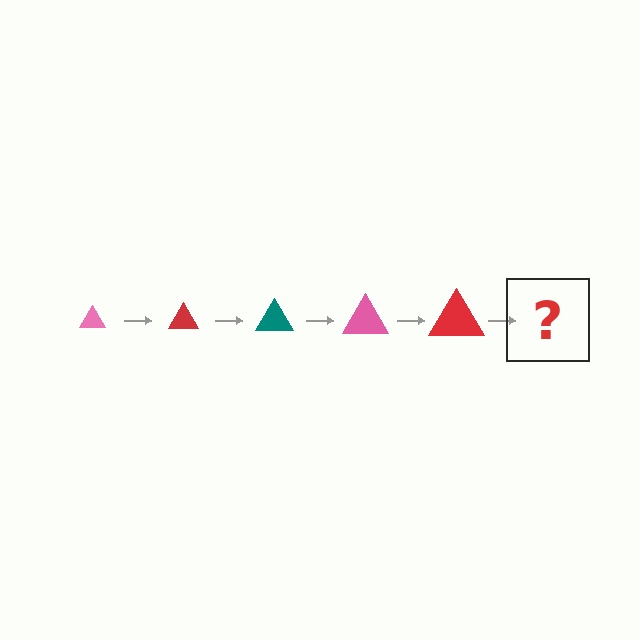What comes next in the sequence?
The next element should be a teal triangle, larger than the previous one.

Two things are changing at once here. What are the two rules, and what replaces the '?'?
The two rules are that the triangle grows larger each step and the color cycles through pink, red, and teal. The '?' should be a teal triangle, larger than the previous one.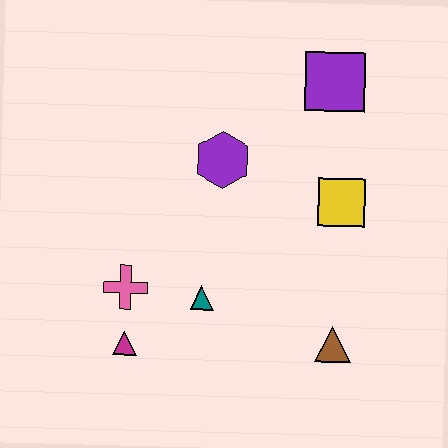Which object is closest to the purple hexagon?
The yellow square is closest to the purple hexagon.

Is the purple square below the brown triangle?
No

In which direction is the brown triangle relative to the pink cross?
The brown triangle is to the right of the pink cross.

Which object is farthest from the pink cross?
The purple square is farthest from the pink cross.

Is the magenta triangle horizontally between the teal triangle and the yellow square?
No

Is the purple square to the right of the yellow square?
No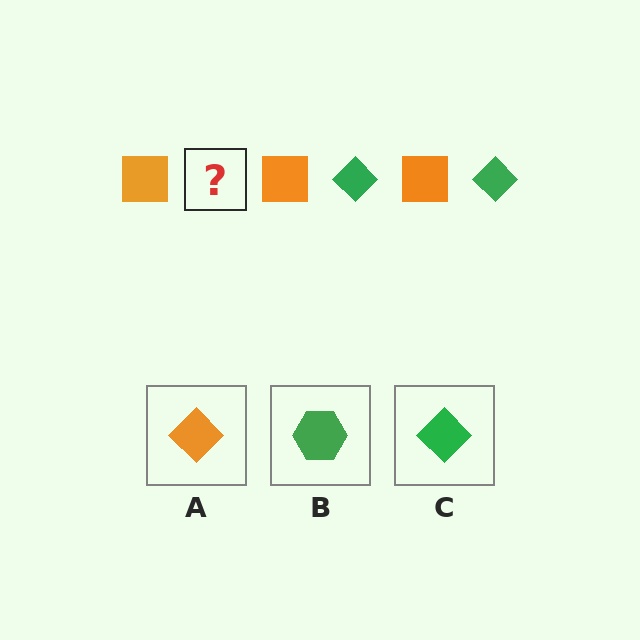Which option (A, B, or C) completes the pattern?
C.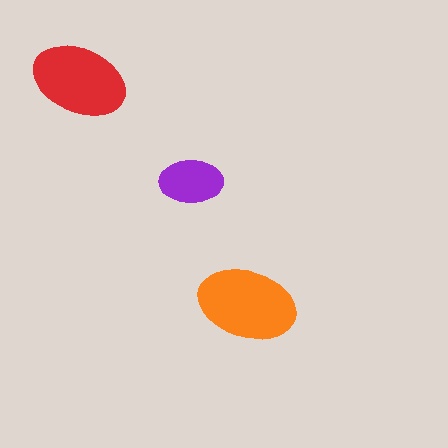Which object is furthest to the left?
The red ellipse is leftmost.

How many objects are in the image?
There are 3 objects in the image.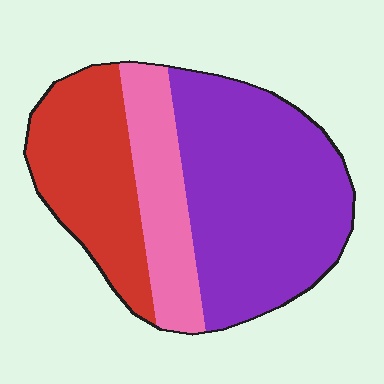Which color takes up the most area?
Purple, at roughly 50%.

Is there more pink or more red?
Red.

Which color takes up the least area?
Pink, at roughly 20%.